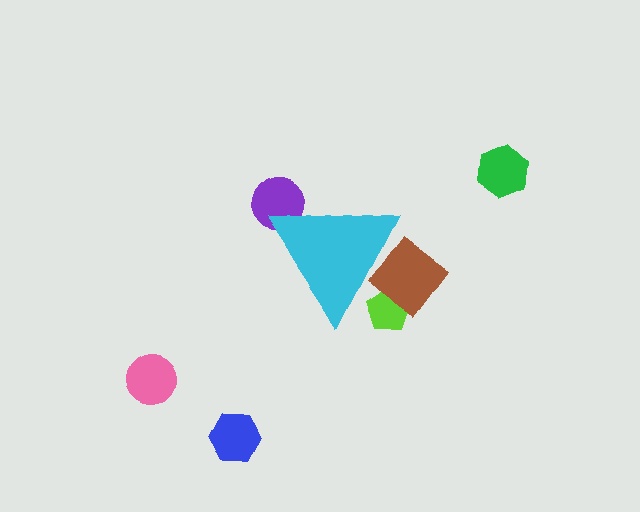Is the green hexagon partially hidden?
No, the green hexagon is fully visible.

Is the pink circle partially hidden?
No, the pink circle is fully visible.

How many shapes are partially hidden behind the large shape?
3 shapes are partially hidden.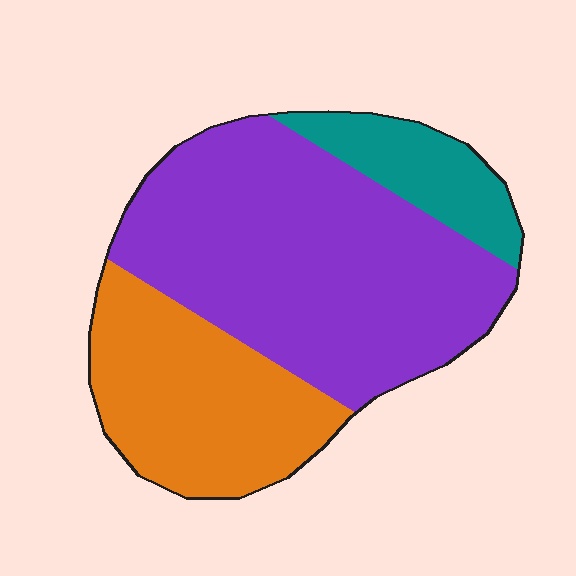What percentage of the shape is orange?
Orange takes up about one third (1/3) of the shape.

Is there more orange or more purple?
Purple.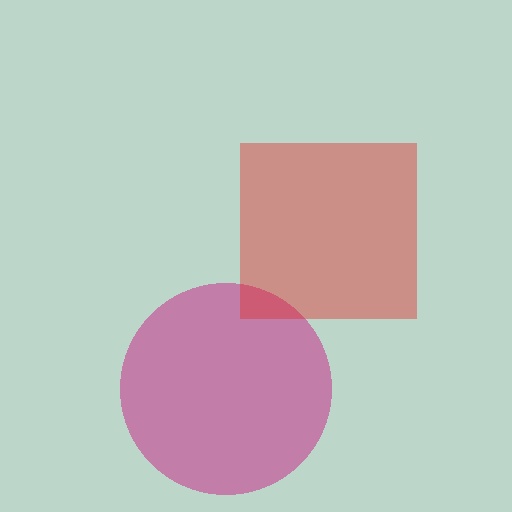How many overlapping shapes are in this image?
There are 2 overlapping shapes in the image.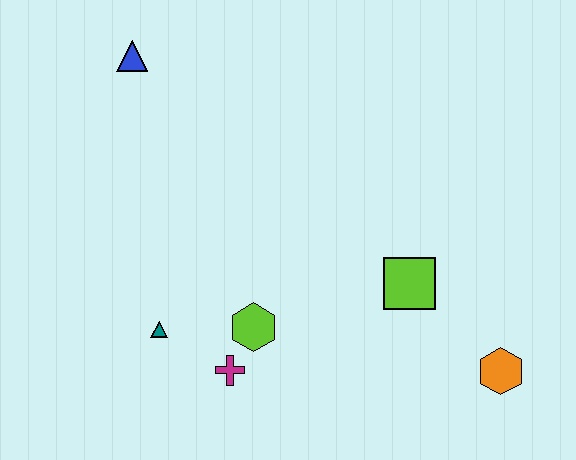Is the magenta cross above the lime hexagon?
No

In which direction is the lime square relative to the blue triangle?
The lime square is to the right of the blue triangle.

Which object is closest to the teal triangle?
The magenta cross is closest to the teal triangle.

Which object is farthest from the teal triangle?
The orange hexagon is farthest from the teal triangle.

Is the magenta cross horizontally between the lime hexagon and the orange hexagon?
No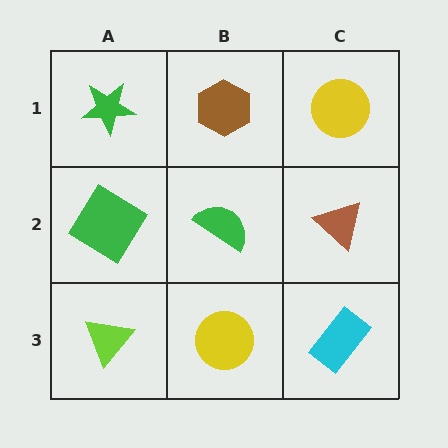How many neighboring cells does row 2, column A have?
3.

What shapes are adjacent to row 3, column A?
A green diamond (row 2, column A), a yellow circle (row 3, column B).